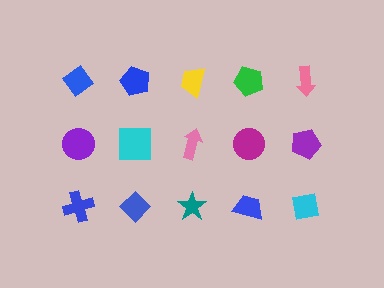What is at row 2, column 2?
A cyan square.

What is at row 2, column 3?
A pink arrow.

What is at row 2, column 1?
A purple circle.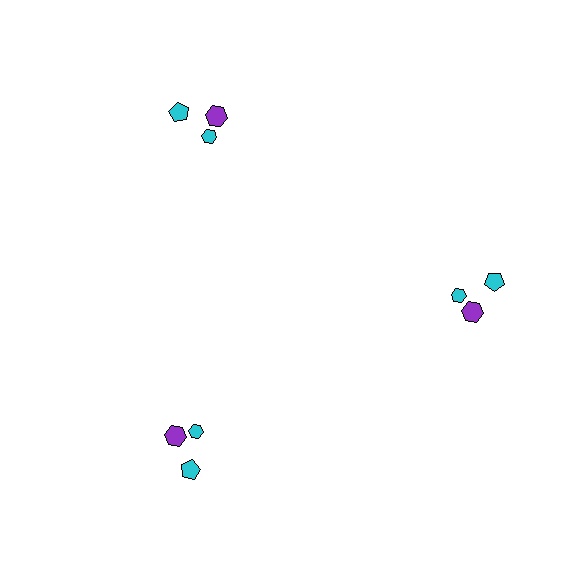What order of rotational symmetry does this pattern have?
This pattern has 3-fold rotational symmetry.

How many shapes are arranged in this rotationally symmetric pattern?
There are 9 shapes, arranged in 3 groups of 3.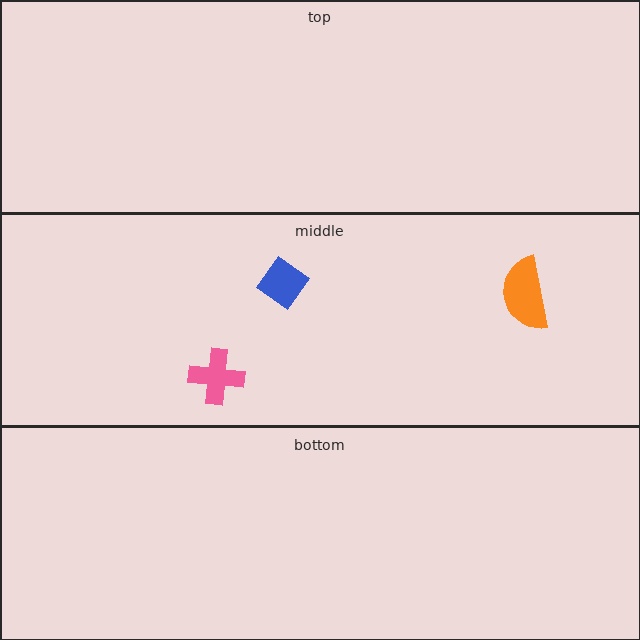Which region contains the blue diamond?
The middle region.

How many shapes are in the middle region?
3.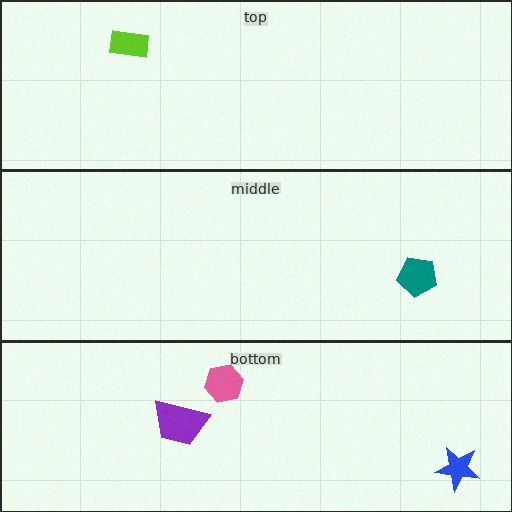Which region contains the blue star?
The bottom region.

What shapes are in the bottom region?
The blue star, the purple trapezoid, the pink hexagon.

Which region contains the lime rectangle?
The top region.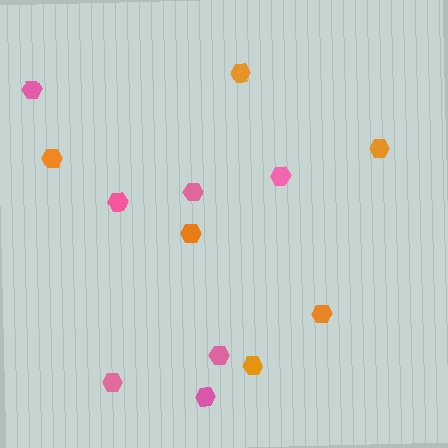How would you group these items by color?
There are 2 groups: one group of pink hexagons (7) and one group of orange hexagons (6).